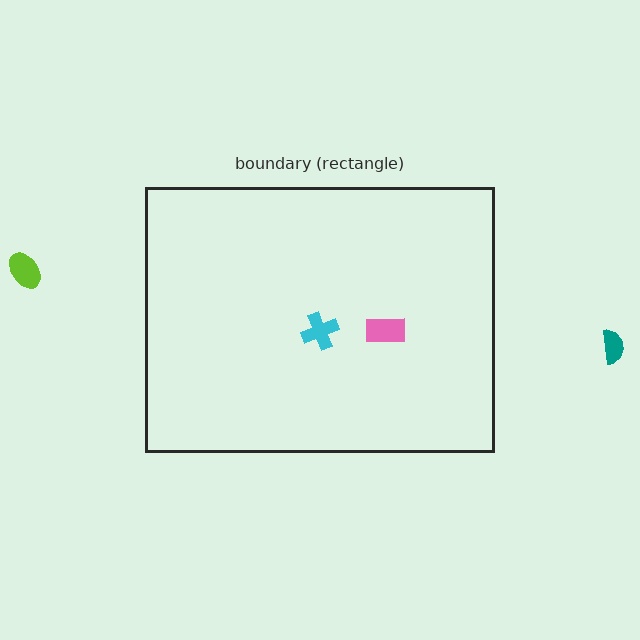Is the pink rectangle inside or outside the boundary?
Inside.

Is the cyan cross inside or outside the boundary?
Inside.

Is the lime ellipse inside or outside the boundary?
Outside.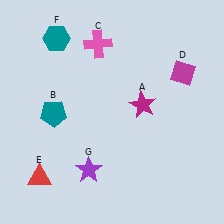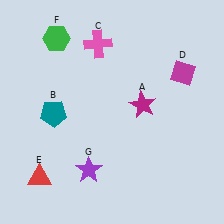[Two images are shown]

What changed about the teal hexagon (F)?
In Image 1, F is teal. In Image 2, it changed to green.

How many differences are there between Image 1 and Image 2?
There is 1 difference between the two images.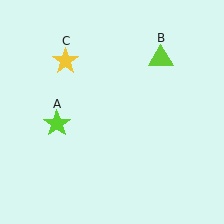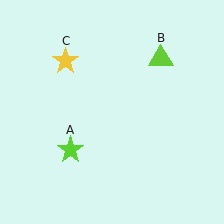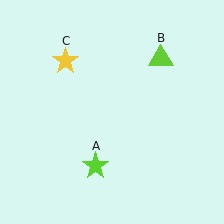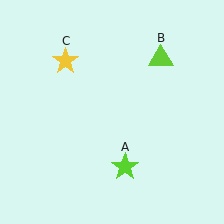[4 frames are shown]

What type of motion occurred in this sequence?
The lime star (object A) rotated counterclockwise around the center of the scene.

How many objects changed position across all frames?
1 object changed position: lime star (object A).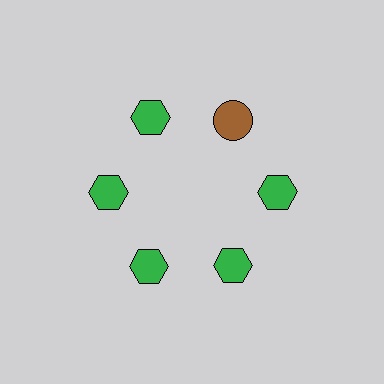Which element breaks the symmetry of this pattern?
The brown circle at roughly the 1 o'clock position breaks the symmetry. All other shapes are green hexagons.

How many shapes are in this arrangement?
There are 6 shapes arranged in a ring pattern.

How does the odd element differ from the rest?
It differs in both color (brown instead of green) and shape (circle instead of hexagon).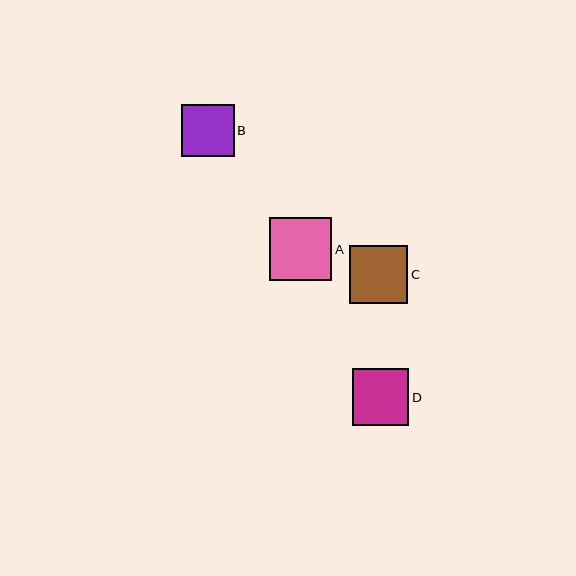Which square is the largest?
Square A is the largest with a size of approximately 63 pixels.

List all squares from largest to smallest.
From largest to smallest: A, C, D, B.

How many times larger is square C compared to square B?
Square C is approximately 1.1 times the size of square B.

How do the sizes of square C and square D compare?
Square C and square D are approximately the same size.